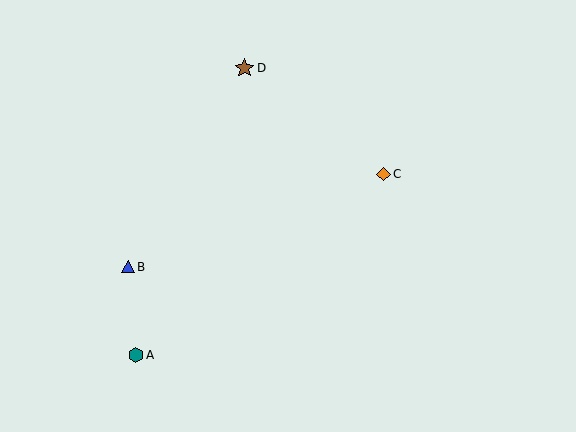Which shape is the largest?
The brown star (labeled D) is the largest.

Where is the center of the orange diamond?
The center of the orange diamond is at (384, 174).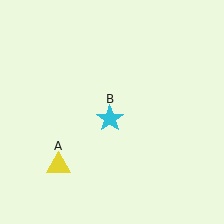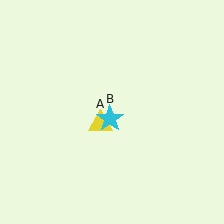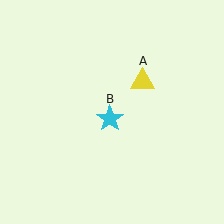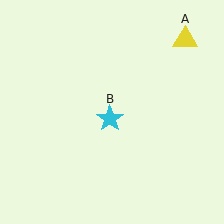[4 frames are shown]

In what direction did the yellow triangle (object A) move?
The yellow triangle (object A) moved up and to the right.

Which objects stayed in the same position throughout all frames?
Cyan star (object B) remained stationary.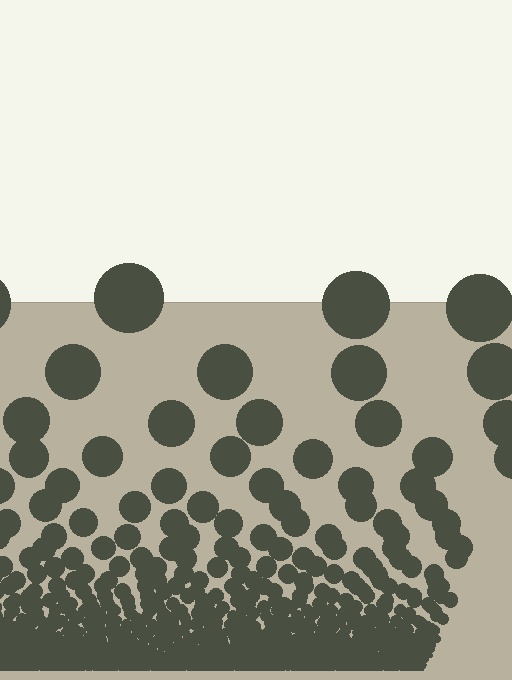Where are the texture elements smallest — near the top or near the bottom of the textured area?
Near the bottom.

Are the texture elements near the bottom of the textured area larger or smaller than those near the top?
Smaller. The gradient is inverted — elements near the bottom are smaller and denser.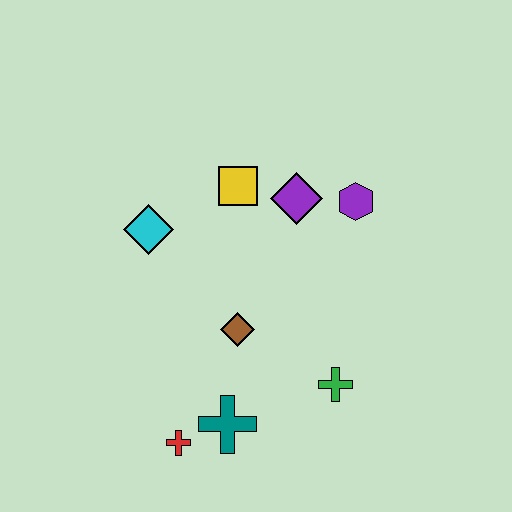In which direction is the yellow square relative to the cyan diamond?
The yellow square is to the right of the cyan diamond.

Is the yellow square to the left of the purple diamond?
Yes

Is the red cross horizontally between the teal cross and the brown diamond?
No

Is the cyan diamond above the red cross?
Yes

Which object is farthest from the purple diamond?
The red cross is farthest from the purple diamond.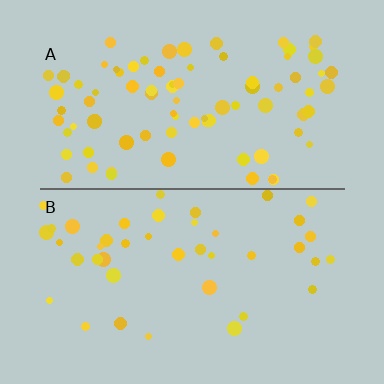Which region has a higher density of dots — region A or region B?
A (the top).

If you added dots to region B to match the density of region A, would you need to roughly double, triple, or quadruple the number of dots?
Approximately double.